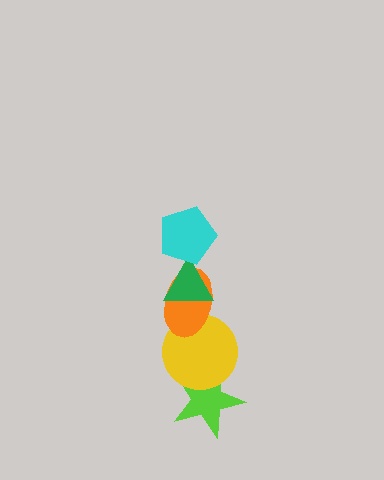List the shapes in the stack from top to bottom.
From top to bottom: the cyan pentagon, the green triangle, the orange ellipse, the yellow circle, the lime star.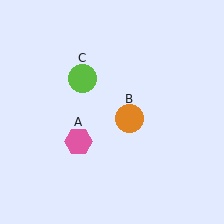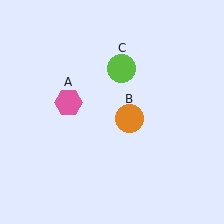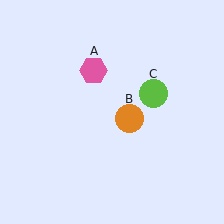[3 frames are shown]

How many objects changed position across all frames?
2 objects changed position: pink hexagon (object A), lime circle (object C).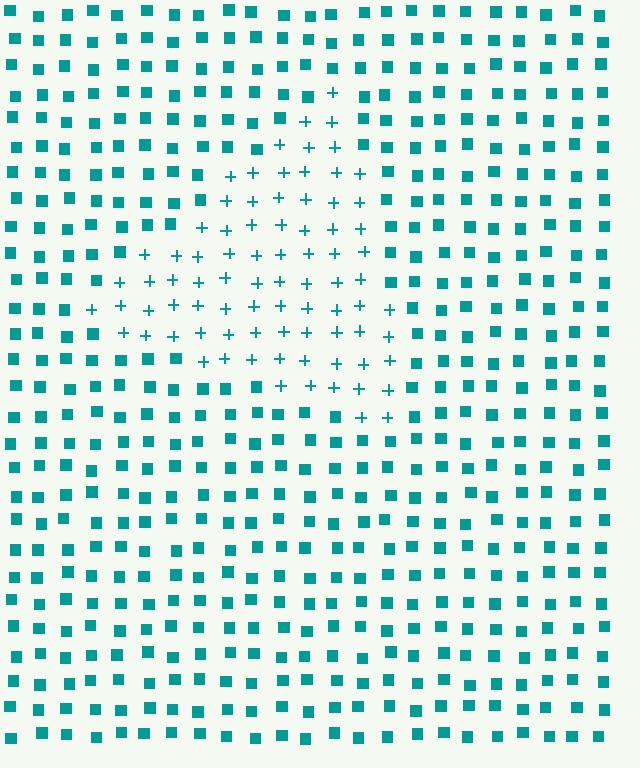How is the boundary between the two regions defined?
The boundary is defined by a change in element shape: plus signs inside vs. squares outside. All elements share the same color and spacing.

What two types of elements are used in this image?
The image uses plus signs inside the triangle region and squares outside it.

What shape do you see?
I see a triangle.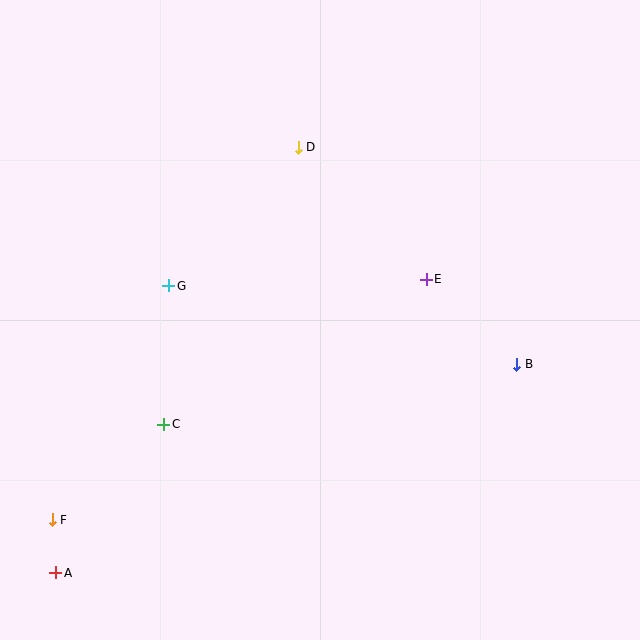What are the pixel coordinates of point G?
Point G is at (169, 286).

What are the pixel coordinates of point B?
Point B is at (517, 364).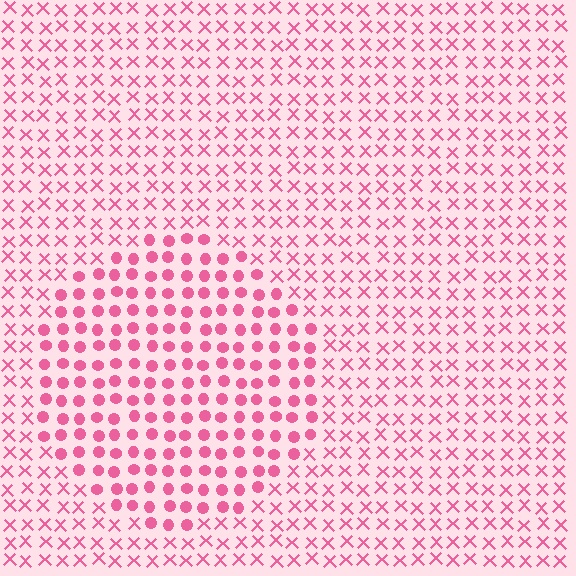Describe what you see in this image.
The image is filled with small pink elements arranged in a uniform grid. A circle-shaped region contains circles, while the surrounding area contains X marks. The boundary is defined purely by the change in element shape.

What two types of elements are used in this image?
The image uses circles inside the circle region and X marks outside it.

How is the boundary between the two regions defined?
The boundary is defined by a change in element shape: circles inside vs. X marks outside. All elements share the same color and spacing.